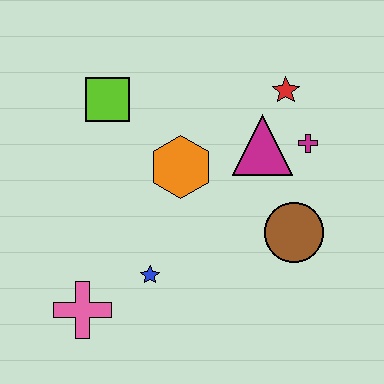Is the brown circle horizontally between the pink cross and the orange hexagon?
No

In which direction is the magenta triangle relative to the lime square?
The magenta triangle is to the right of the lime square.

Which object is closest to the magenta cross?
The magenta triangle is closest to the magenta cross.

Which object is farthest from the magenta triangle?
The pink cross is farthest from the magenta triangle.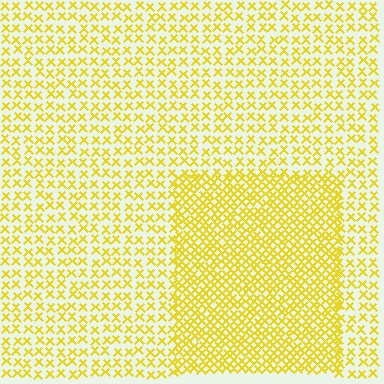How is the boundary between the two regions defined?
The boundary is defined by a change in element density (approximately 2.0x ratio). All elements are the same color, size, and shape.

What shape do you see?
I see a rectangle.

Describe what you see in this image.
The image contains small yellow elements arranged at two different densities. A rectangle-shaped region is visible where the elements are more densely packed than the surrounding area.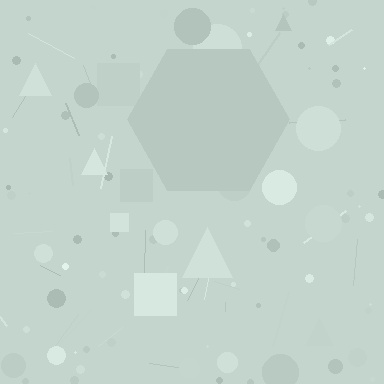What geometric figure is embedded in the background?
A hexagon is embedded in the background.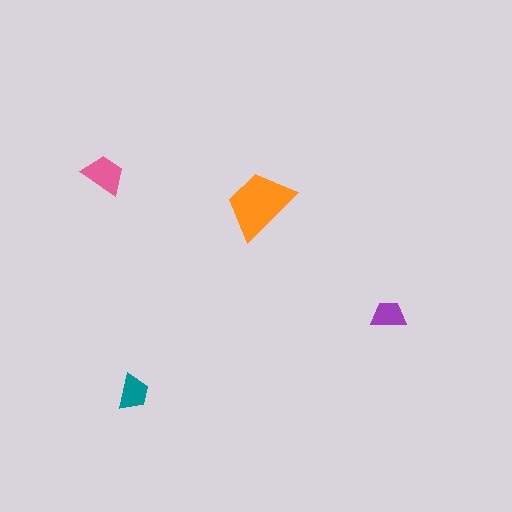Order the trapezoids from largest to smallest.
the orange one, the pink one, the teal one, the purple one.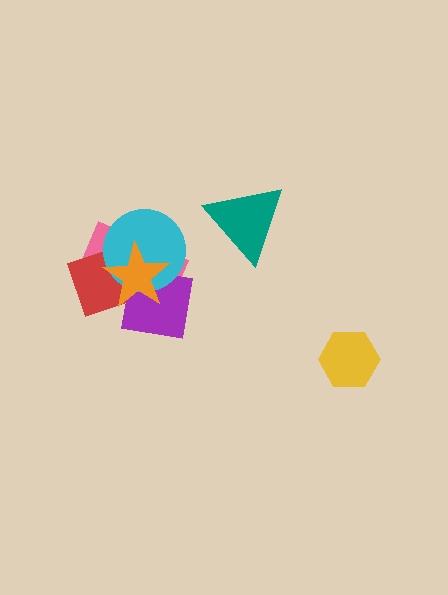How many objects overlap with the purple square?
4 objects overlap with the purple square.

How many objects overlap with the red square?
4 objects overlap with the red square.